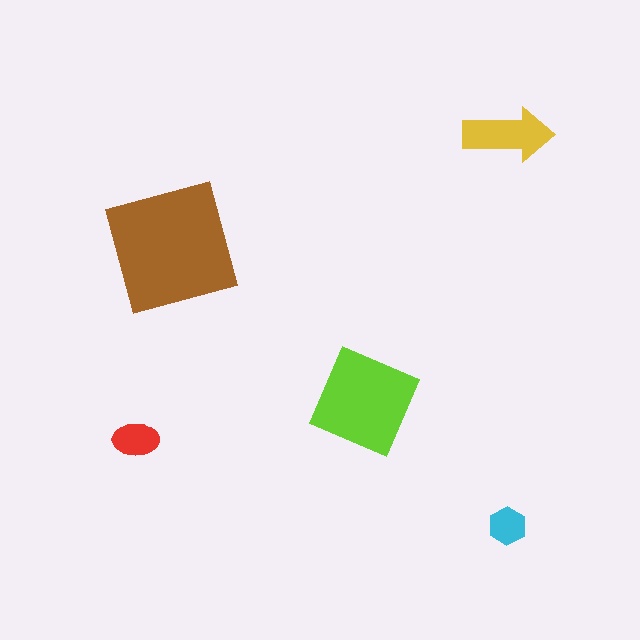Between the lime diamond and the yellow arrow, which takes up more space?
The lime diamond.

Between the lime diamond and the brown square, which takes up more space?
The brown square.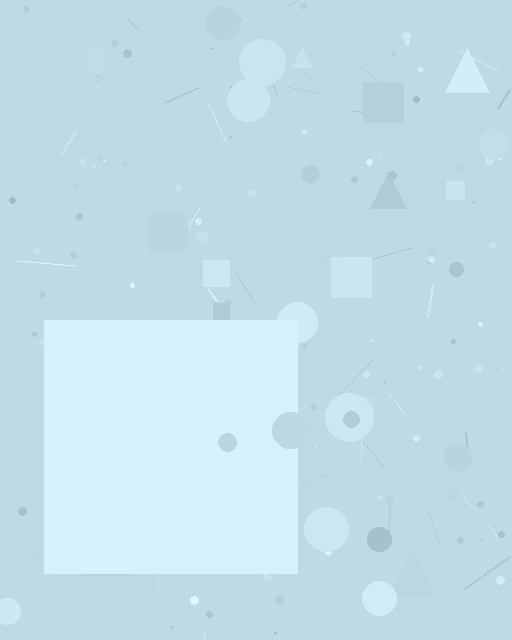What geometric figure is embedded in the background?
A square is embedded in the background.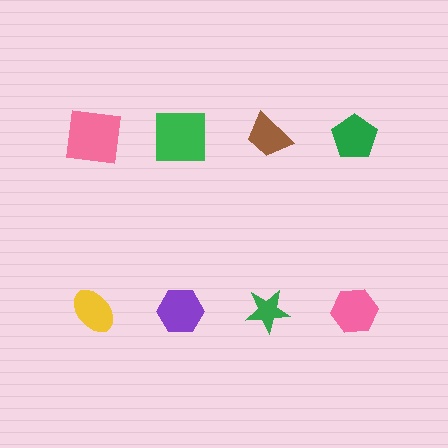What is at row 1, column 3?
A brown trapezoid.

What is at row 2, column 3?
A green star.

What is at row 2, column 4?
A pink hexagon.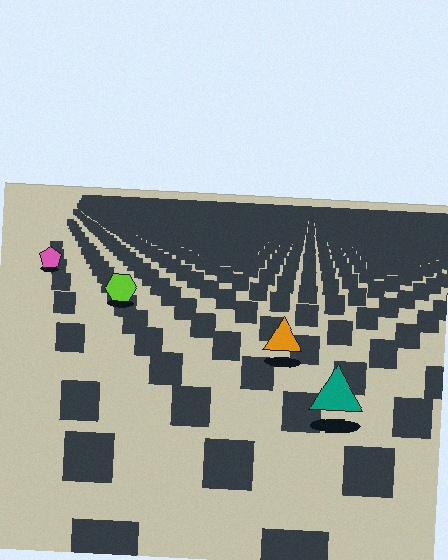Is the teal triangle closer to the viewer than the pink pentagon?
Yes. The teal triangle is closer — you can tell from the texture gradient: the ground texture is coarser near it.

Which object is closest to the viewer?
The teal triangle is closest. The texture marks near it are larger and more spread out.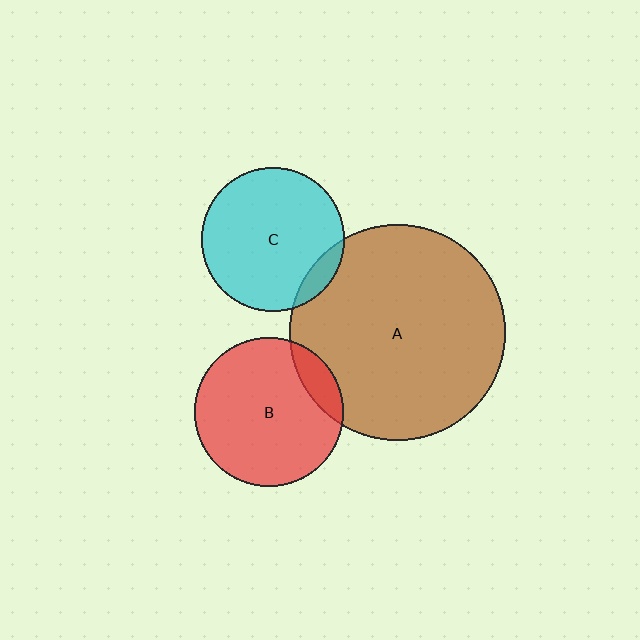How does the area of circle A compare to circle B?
Approximately 2.1 times.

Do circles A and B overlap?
Yes.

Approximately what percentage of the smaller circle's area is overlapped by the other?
Approximately 10%.